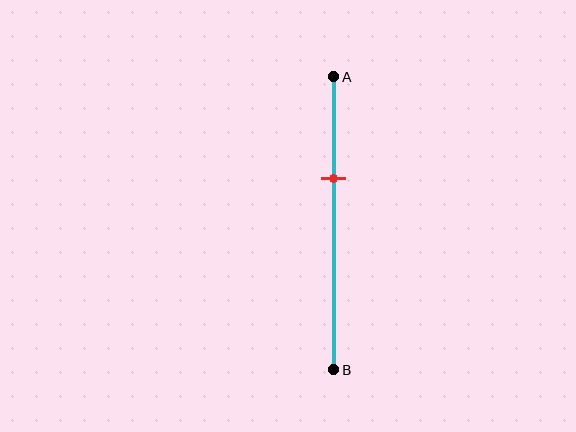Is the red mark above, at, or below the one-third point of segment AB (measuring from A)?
The red mark is approximately at the one-third point of segment AB.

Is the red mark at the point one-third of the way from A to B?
Yes, the mark is approximately at the one-third point.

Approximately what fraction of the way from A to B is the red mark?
The red mark is approximately 35% of the way from A to B.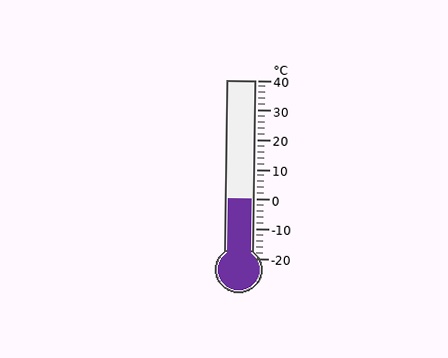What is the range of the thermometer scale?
The thermometer scale ranges from -20°C to 40°C.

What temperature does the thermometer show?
The thermometer shows approximately 0°C.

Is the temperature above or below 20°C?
The temperature is below 20°C.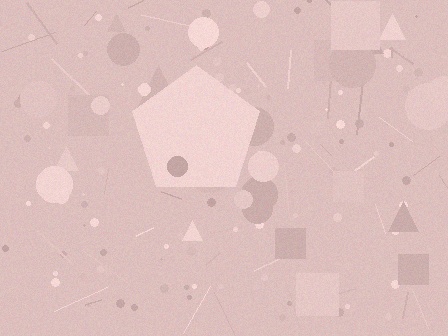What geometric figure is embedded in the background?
A pentagon is embedded in the background.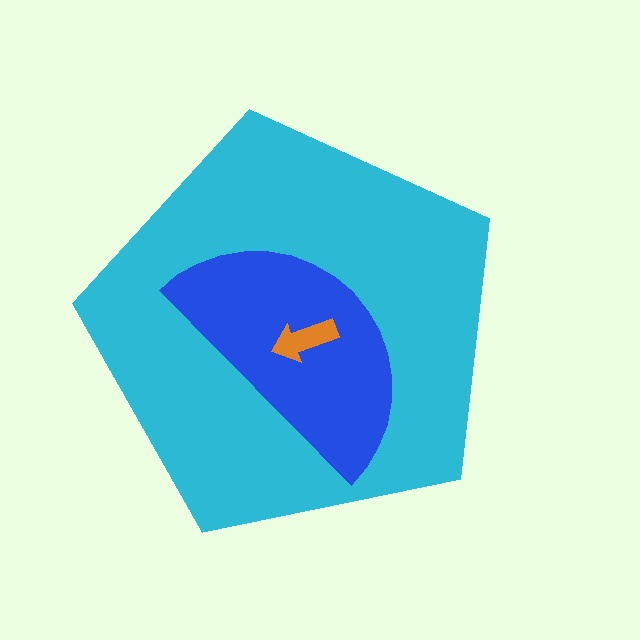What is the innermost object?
The orange arrow.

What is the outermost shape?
The cyan pentagon.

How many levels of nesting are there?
3.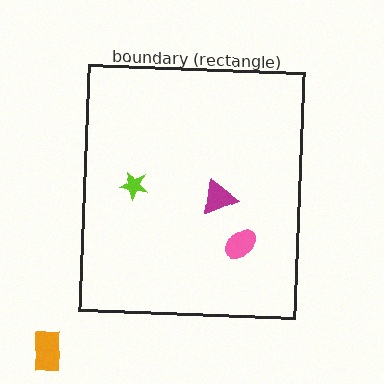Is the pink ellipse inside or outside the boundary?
Inside.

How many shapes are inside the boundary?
3 inside, 1 outside.